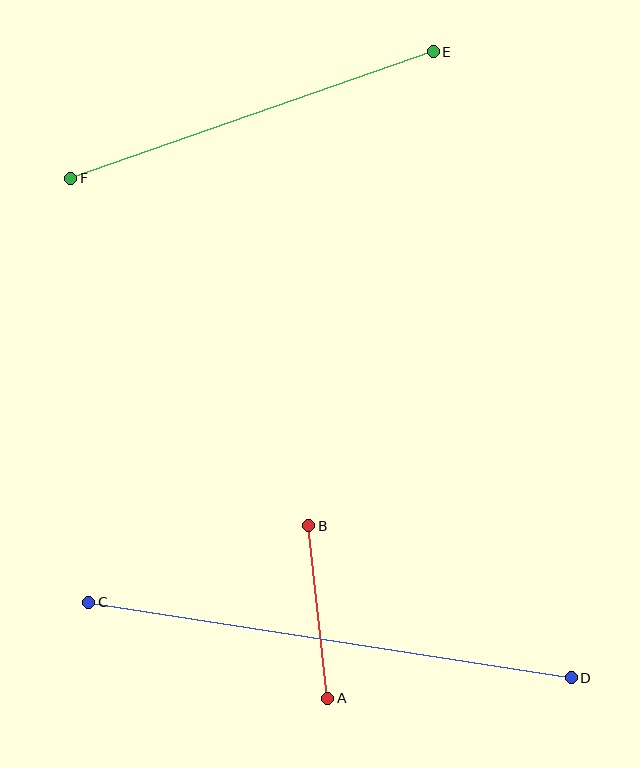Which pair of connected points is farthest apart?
Points C and D are farthest apart.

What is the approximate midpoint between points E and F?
The midpoint is at approximately (252, 115) pixels.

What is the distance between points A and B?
The distance is approximately 173 pixels.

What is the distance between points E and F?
The distance is approximately 384 pixels.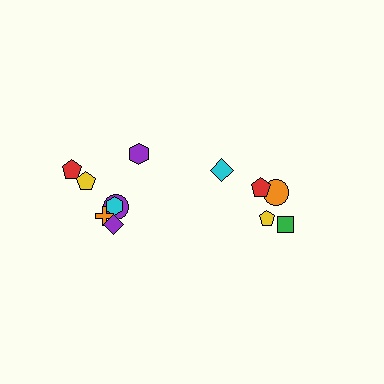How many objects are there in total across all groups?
There are 12 objects.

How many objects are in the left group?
There are 7 objects.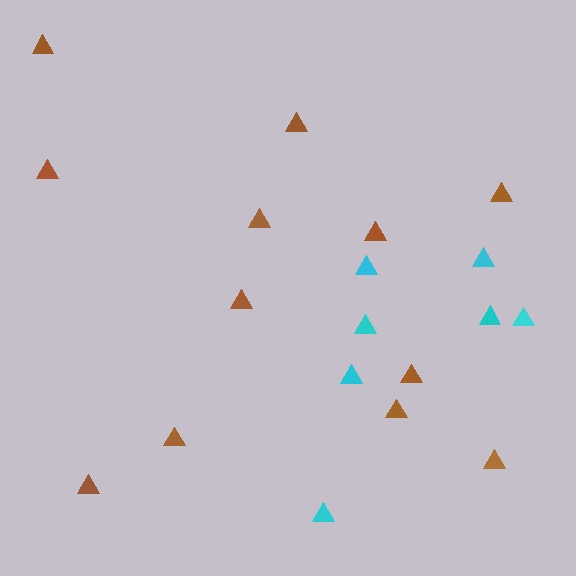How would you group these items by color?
There are 2 groups: one group of cyan triangles (7) and one group of brown triangles (12).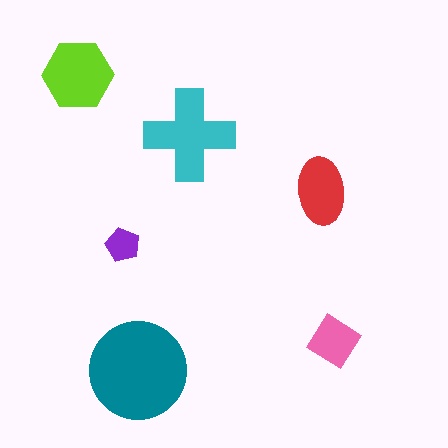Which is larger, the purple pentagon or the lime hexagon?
The lime hexagon.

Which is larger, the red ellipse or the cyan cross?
The cyan cross.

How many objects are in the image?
There are 6 objects in the image.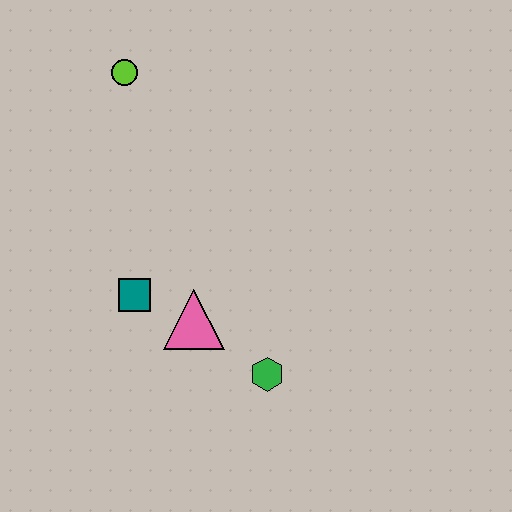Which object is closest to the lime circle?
The teal square is closest to the lime circle.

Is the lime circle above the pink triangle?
Yes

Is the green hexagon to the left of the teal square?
No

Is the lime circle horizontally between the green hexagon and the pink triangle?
No